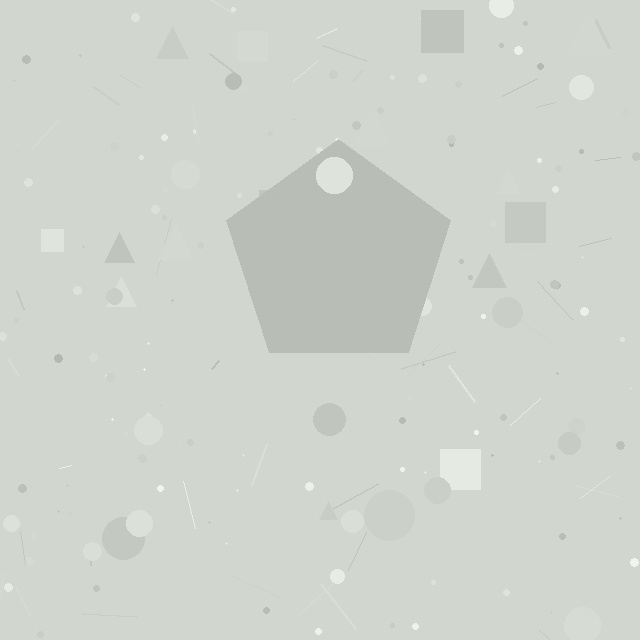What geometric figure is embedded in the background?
A pentagon is embedded in the background.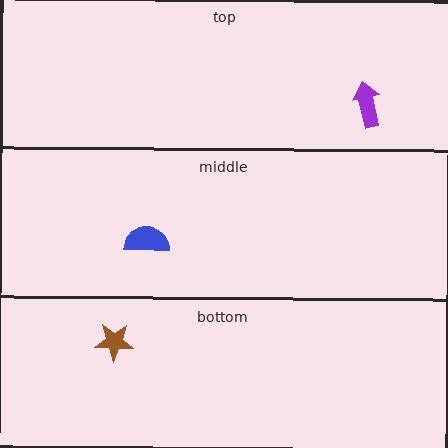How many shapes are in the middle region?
1.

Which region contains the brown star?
The bottom region.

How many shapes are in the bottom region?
1.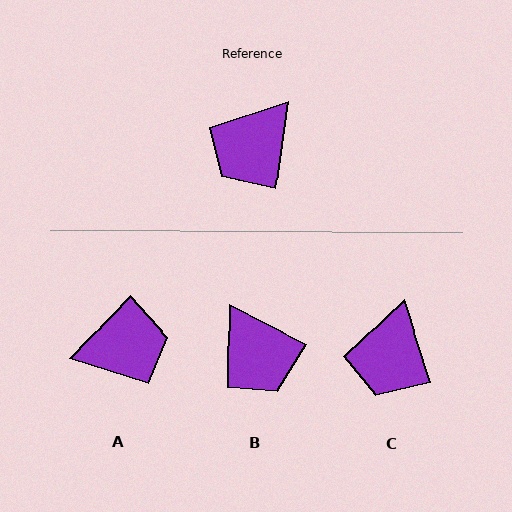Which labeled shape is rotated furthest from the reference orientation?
A, about 144 degrees away.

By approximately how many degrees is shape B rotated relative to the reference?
Approximately 71 degrees counter-clockwise.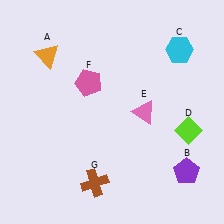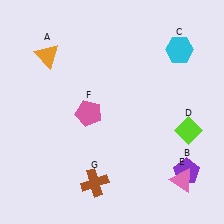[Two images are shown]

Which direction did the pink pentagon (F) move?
The pink pentagon (F) moved down.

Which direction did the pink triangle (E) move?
The pink triangle (E) moved down.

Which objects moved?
The objects that moved are: the pink triangle (E), the pink pentagon (F).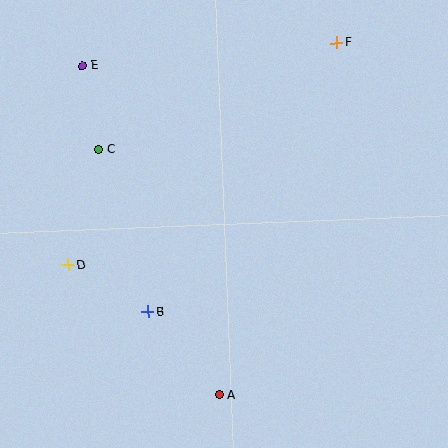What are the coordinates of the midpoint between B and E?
The midpoint between B and E is at (115, 189).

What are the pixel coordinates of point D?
Point D is at (68, 265).